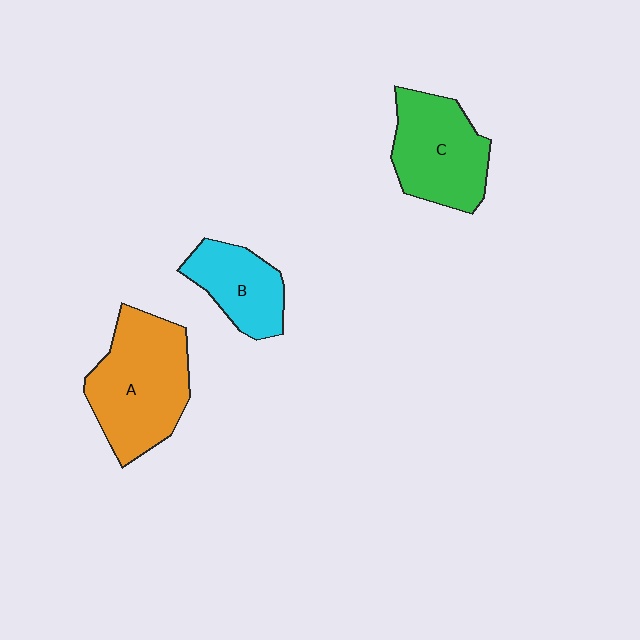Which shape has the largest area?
Shape A (orange).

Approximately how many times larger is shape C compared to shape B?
Approximately 1.4 times.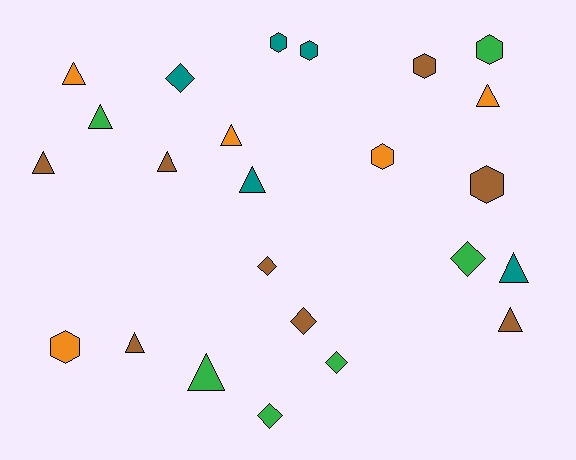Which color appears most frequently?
Brown, with 8 objects.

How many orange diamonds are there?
There are no orange diamonds.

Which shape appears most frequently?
Triangle, with 11 objects.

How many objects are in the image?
There are 24 objects.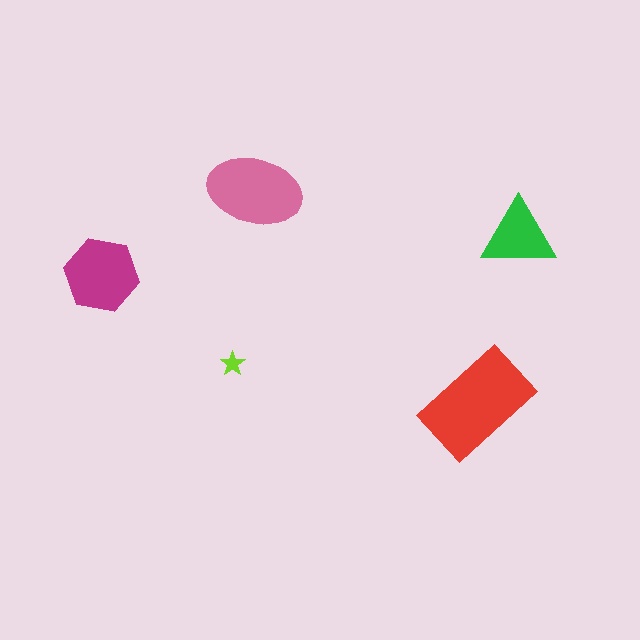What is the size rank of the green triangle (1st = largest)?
4th.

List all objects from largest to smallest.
The red rectangle, the pink ellipse, the magenta hexagon, the green triangle, the lime star.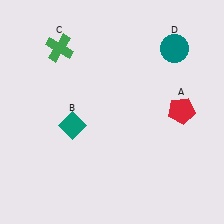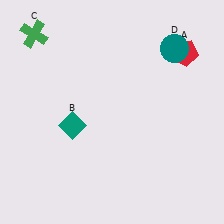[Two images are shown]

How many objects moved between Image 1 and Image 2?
2 objects moved between the two images.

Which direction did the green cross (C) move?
The green cross (C) moved left.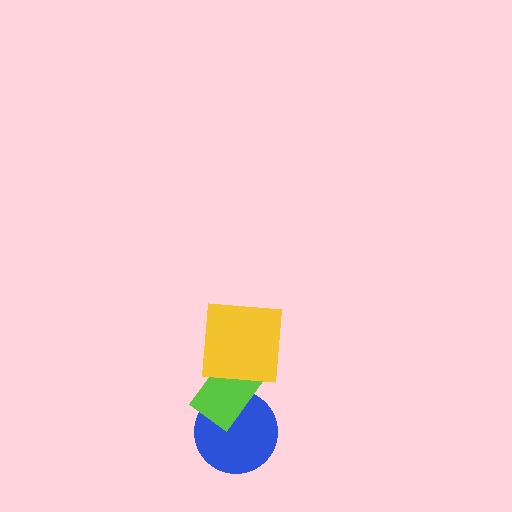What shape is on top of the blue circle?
The lime rectangle is on top of the blue circle.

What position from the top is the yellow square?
The yellow square is 1st from the top.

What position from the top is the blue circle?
The blue circle is 3rd from the top.